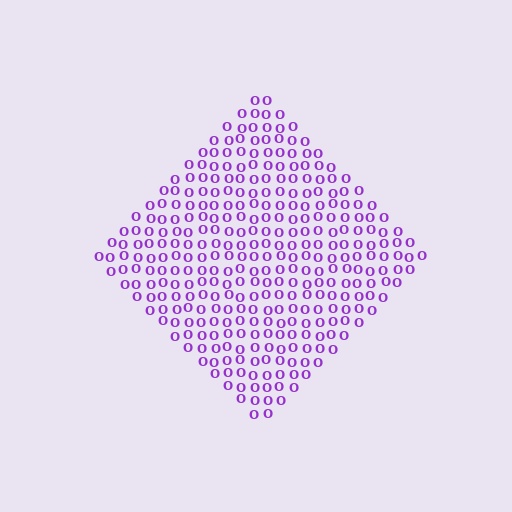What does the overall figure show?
The overall figure shows a diamond.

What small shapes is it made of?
It is made of small letter O's.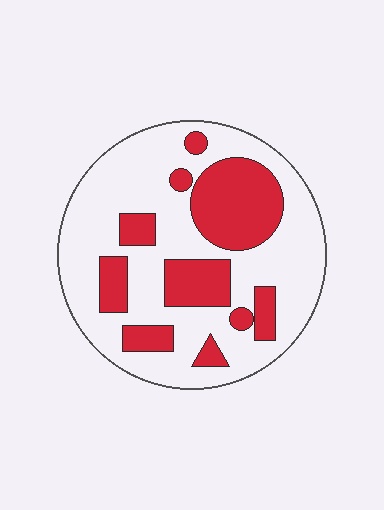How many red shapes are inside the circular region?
10.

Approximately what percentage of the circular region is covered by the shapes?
Approximately 30%.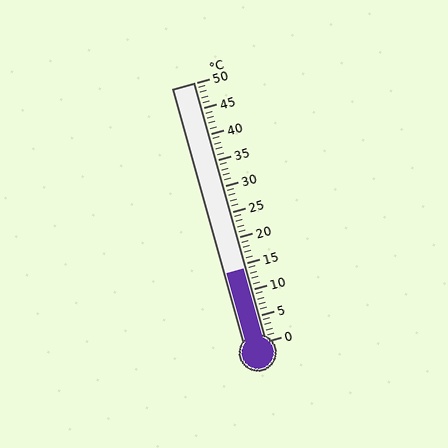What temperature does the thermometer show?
The thermometer shows approximately 14°C.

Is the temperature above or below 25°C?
The temperature is below 25°C.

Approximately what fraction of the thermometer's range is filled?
The thermometer is filled to approximately 30% of its range.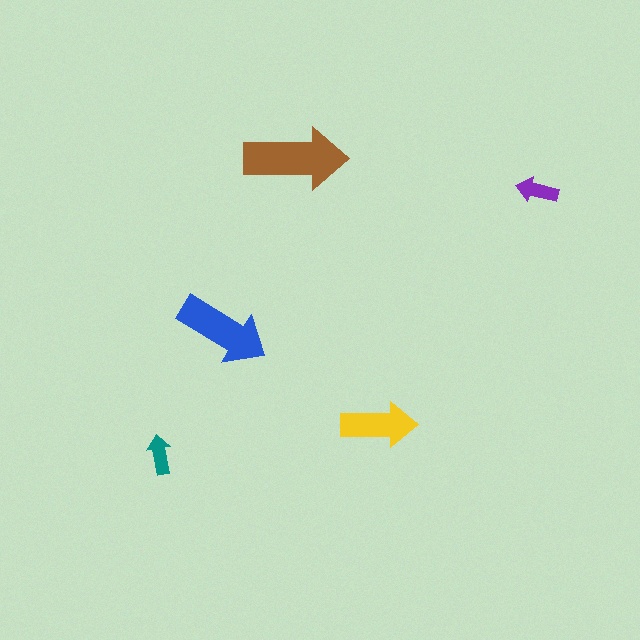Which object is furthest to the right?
The purple arrow is rightmost.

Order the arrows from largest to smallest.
the brown one, the blue one, the yellow one, the purple one, the teal one.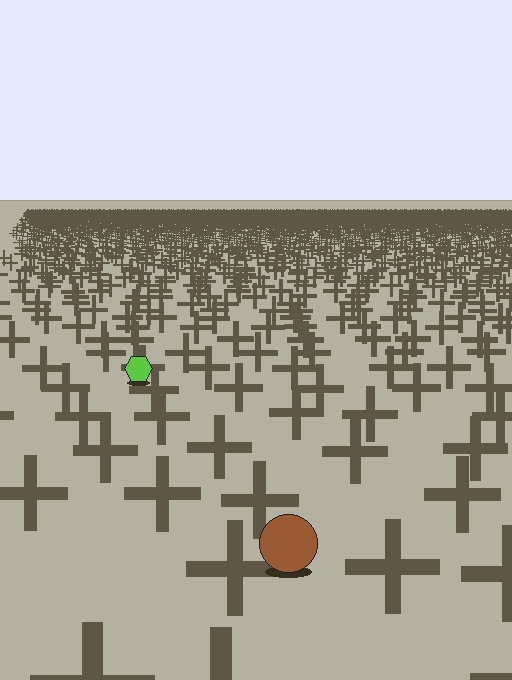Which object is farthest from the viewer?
The lime hexagon is farthest from the viewer. It appears smaller and the ground texture around it is denser.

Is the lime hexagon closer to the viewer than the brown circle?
No. The brown circle is closer — you can tell from the texture gradient: the ground texture is coarser near it.